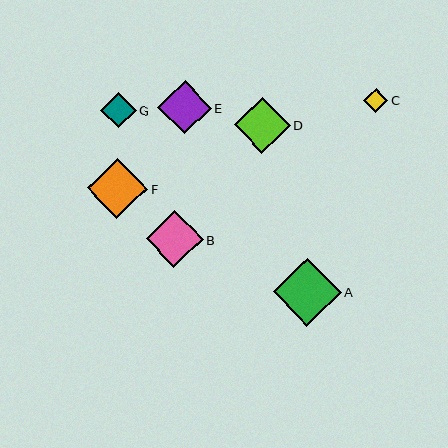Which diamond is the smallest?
Diamond C is the smallest with a size of approximately 24 pixels.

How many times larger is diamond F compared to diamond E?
Diamond F is approximately 1.1 times the size of diamond E.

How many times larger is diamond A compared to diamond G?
Diamond A is approximately 1.9 times the size of diamond G.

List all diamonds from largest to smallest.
From largest to smallest: A, F, B, D, E, G, C.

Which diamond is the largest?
Diamond A is the largest with a size of approximately 68 pixels.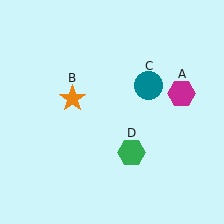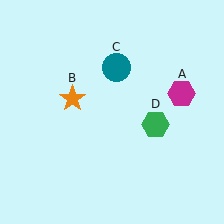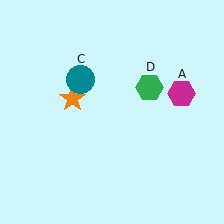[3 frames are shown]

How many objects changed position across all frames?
2 objects changed position: teal circle (object C), green hexagon (object D).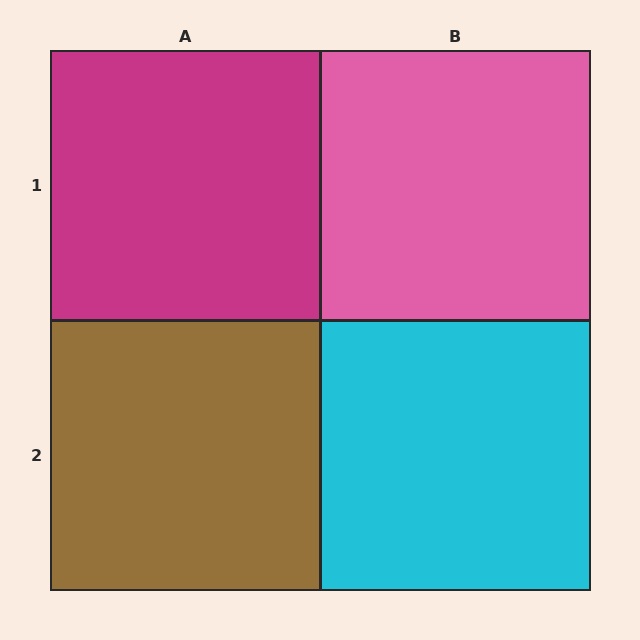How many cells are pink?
1 cell is pink.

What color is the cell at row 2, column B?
Cyan.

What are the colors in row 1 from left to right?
Magenta, pink.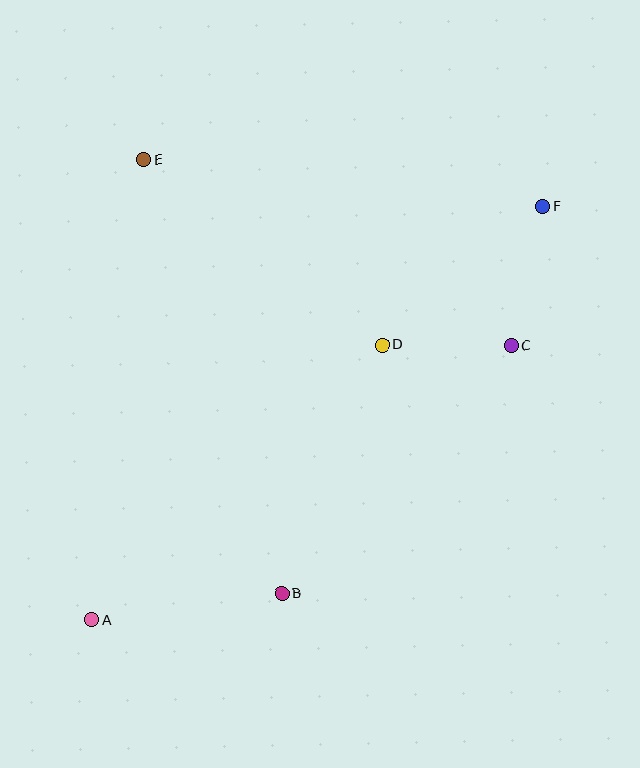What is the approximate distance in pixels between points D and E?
The distance between D and E is approximately 302 pixels.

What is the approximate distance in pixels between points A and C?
The distance between A and C is approximately 501 pixels.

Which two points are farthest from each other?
Points A and F are farthest from each other.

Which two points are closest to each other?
Points C and D are closest to each other.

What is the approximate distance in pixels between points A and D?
The distance between A and D is approximately 400 pixels.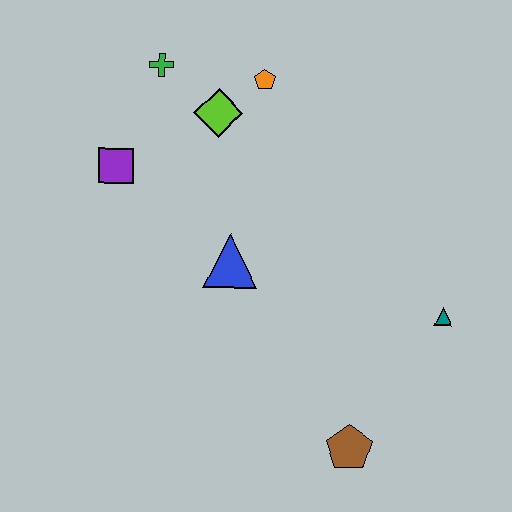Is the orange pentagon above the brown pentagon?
Yes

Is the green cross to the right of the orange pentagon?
No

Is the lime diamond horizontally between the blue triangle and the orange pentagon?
No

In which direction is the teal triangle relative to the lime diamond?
The teal triangle is to the right of the lime diamond.